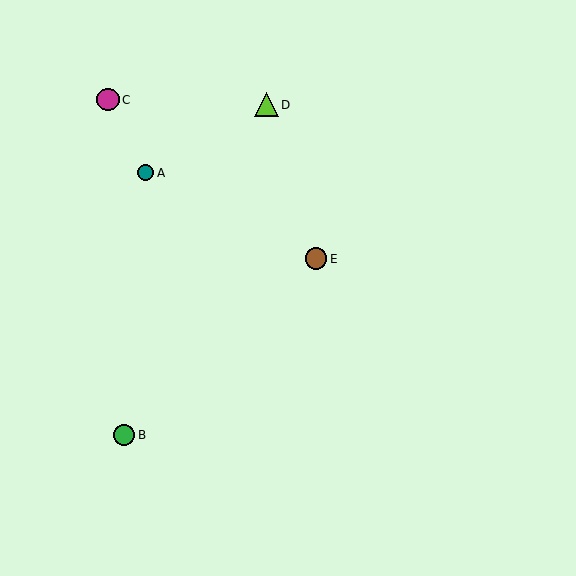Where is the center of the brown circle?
The center of the brown circle is at (316, 259).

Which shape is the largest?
The lime triangle (labeled D) is the largest.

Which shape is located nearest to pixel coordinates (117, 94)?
The magenta circle (labeled C) at (108, 100) is nearest to that location.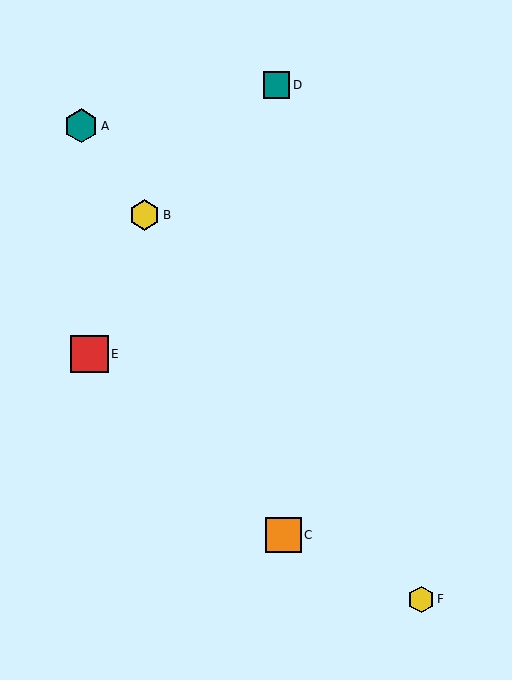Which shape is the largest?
The red square (labeled E) is the largest.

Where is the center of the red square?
The center of the red square is at (89, 354).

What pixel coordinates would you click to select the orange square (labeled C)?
Click at (284, 535) to select the orange square C.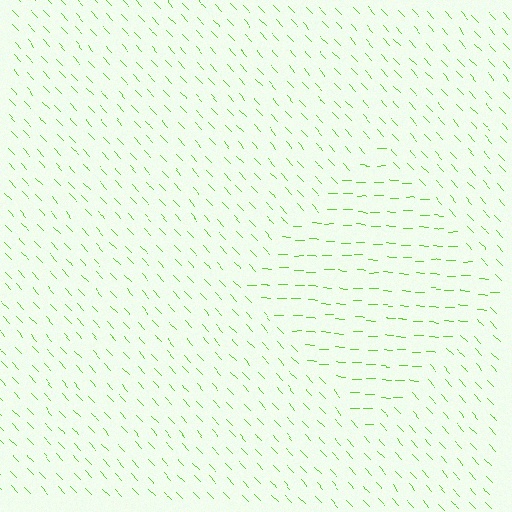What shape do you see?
I see a diamond.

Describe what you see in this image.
The image is filled with small lime line segments. A diamond region in the image has lines oriented differently from the surrounding lines, creating a visible texture boundary.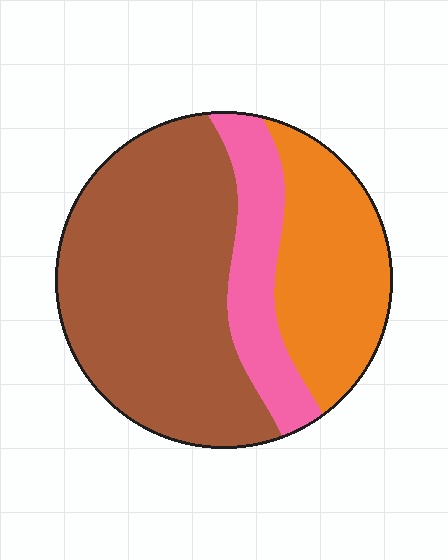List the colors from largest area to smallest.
From largest to smallest: brown, orange, pink.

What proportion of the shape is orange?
Orange covers 27% of the shape.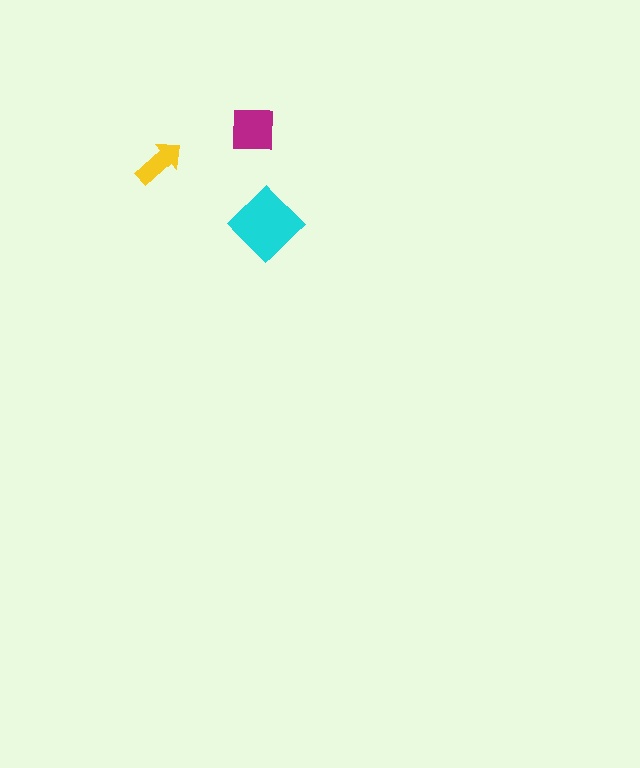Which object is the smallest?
The yellow arrow.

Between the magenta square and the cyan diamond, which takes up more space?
The cyan diamond.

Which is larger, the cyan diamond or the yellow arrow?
The cyan diamond.